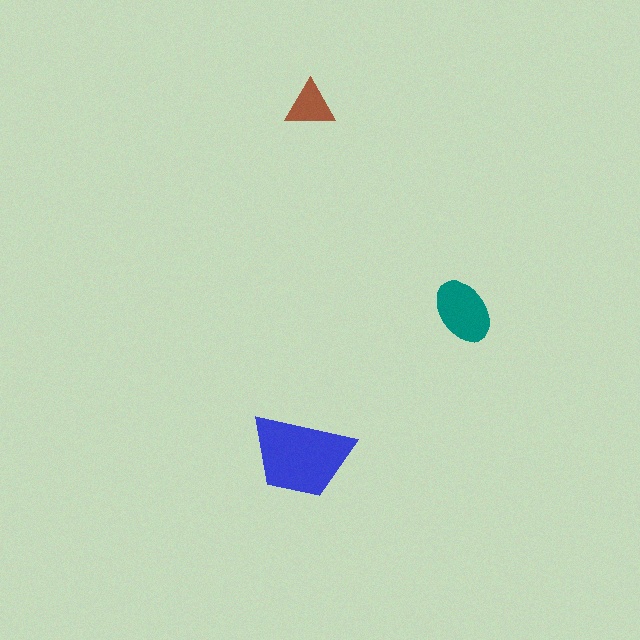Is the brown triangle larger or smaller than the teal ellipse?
Smaller.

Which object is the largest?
The blue trapezoid.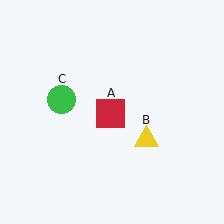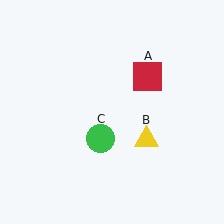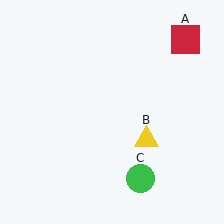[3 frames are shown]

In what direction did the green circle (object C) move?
The green circle (object C) moved down and to the right.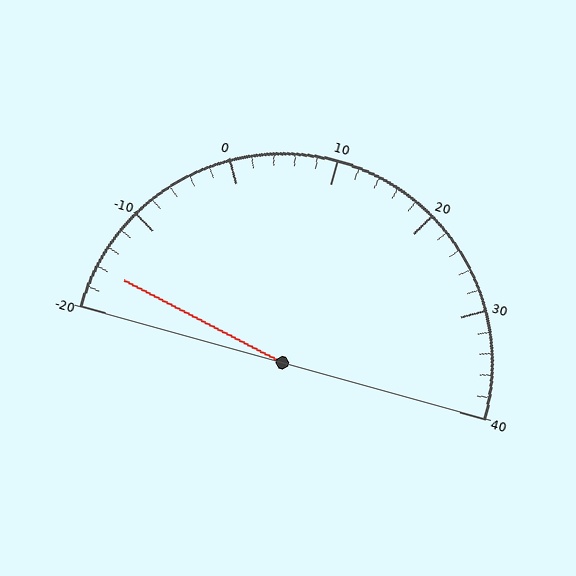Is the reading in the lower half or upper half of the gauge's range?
The reading is in the lower half of the range (-20 to 40).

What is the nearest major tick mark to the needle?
The nearest major tick mark is -20.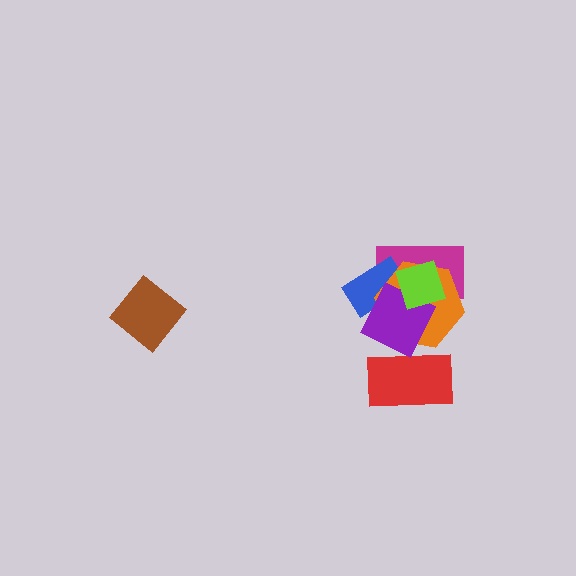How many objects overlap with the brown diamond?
0 objects overlap with the brown diamond.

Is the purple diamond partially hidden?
Yes, it is partially covered by another shape.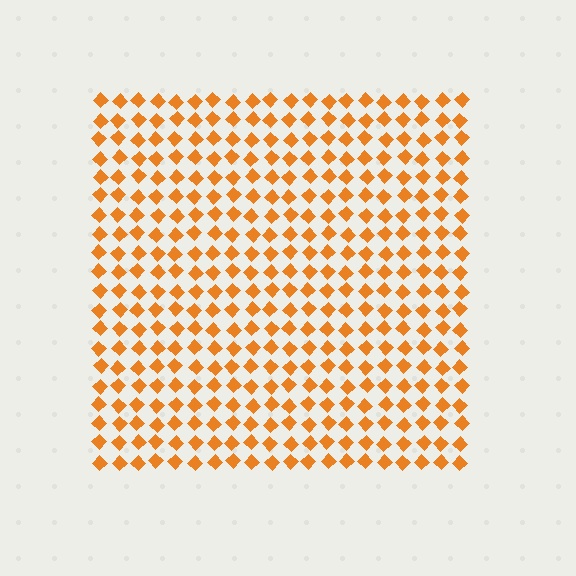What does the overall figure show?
The overall figure shows a square.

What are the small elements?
The small elements are diamonds.